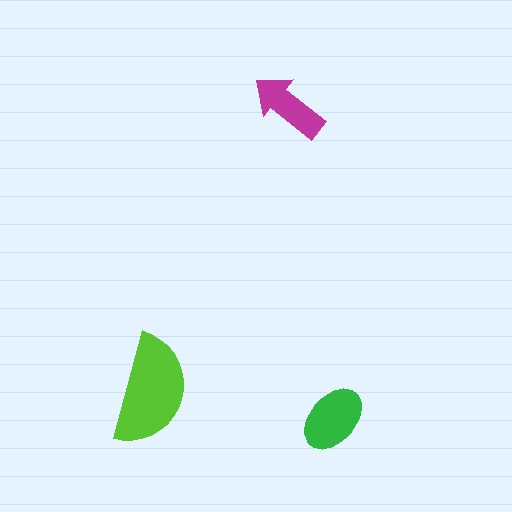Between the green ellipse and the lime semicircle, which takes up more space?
The lime semicircle.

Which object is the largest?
The lime semicircle.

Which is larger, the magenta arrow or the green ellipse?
The green ellipse.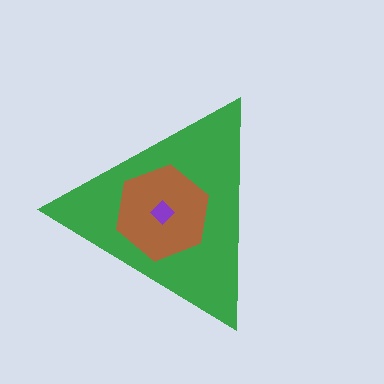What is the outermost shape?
The green triangle.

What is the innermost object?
The purple diamond.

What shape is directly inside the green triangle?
The brown hexagon.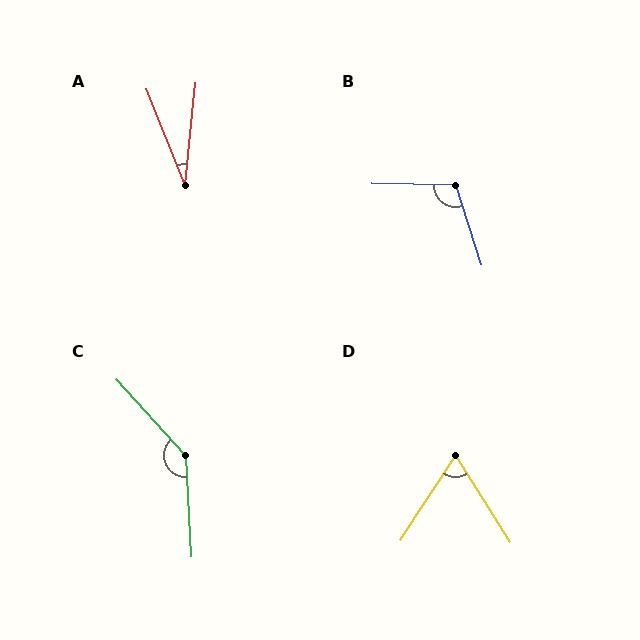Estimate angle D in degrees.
Approximately 65 degrees.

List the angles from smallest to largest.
A (28°), D (65°), B (109°), C (141°).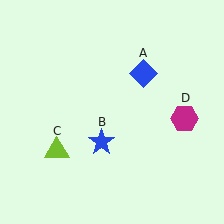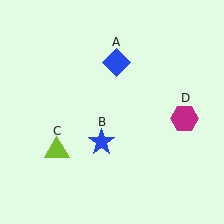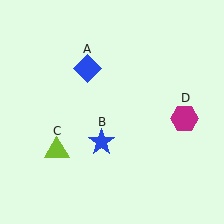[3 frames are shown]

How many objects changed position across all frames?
1 object changed position: blue diamond (object A).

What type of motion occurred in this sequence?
The blue diamond (object A) rotated counterclockwise around the center of the scene.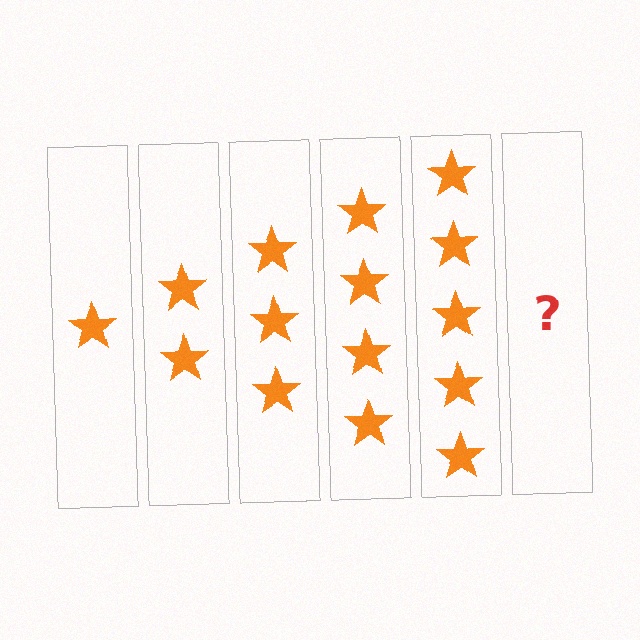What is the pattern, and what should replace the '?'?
The pattern is that each step adds one more star. The '?' should be 6 stars.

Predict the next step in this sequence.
The next step is 6 stars.